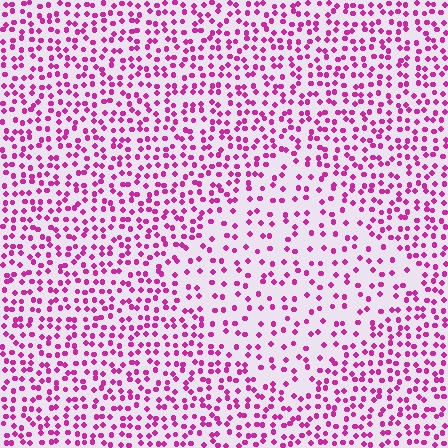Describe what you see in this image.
The image contains small magenta elements arranged at two different densities. A diamond-shaped region is visible where the elements are less densely packed than the surrounding area.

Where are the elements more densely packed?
The elements are more densely packed outside the diamond boundary.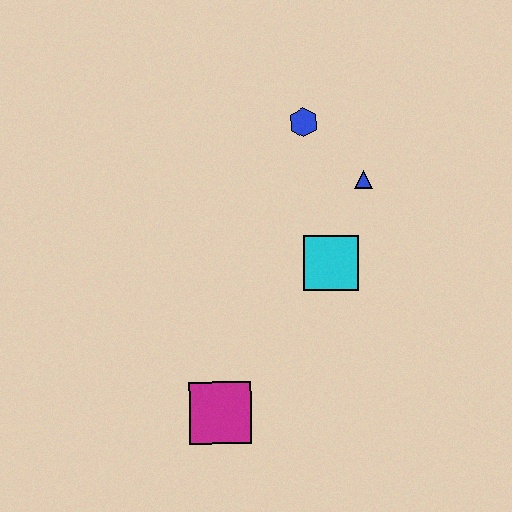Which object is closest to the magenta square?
The cyan square is closest to the magenta square.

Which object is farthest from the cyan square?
The magenta square is farthest from the cyan square.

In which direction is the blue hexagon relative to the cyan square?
The blue hexagon is above the cyan square.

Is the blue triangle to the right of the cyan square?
Yes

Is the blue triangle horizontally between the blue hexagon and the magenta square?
No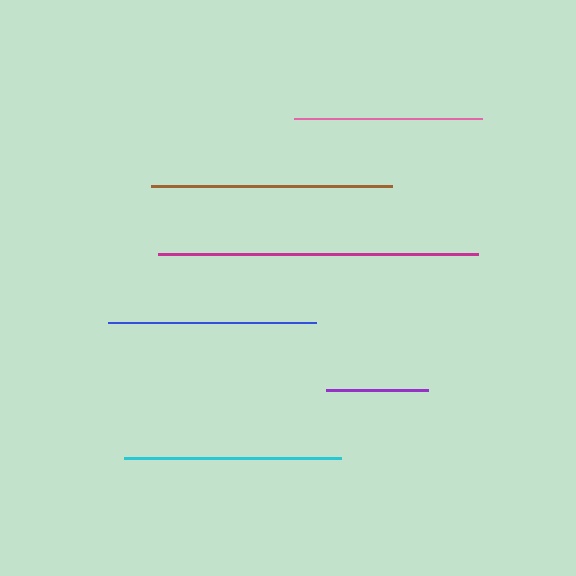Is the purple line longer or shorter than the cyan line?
The cyan line is longer than the purple line.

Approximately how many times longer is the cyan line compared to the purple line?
The cyan line is approximately 2.1 times the length of the purple line.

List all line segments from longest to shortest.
From longest to shortest: magenta, brown, cyan, blue, pink, purple.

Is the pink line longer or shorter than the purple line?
The pink line is longer than the purple line.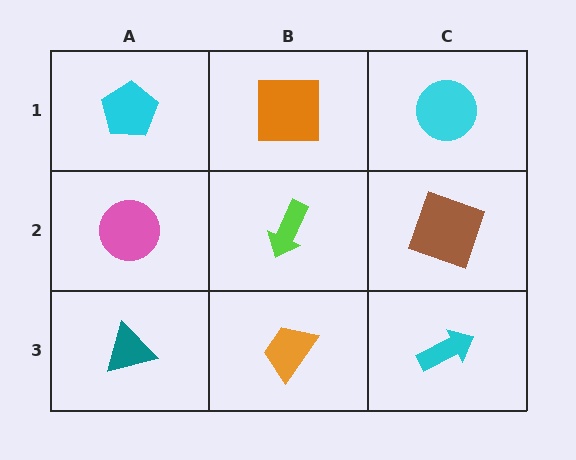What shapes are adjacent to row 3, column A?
A pink circle (row 2, column A), an orange trapezoid (row 3, column B).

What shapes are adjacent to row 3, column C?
A brown square (row 2, column C), an orange trapezoid (row 3, column B).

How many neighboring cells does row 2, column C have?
3.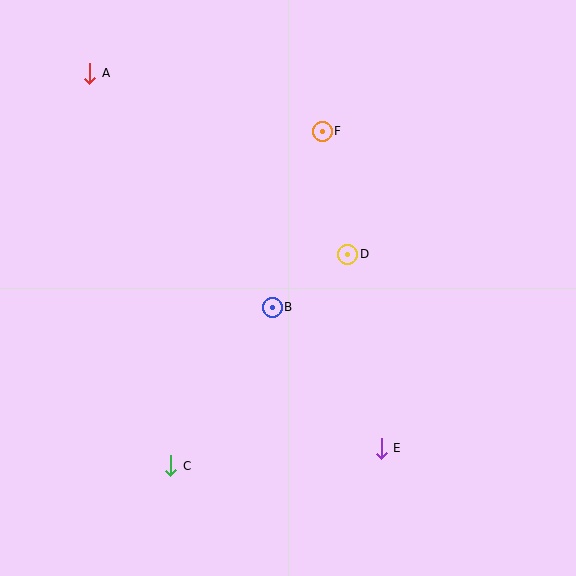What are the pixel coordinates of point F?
Point F is at (322, 131).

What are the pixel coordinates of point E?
Point E is at (381, 448).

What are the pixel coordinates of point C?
Point C is at (171, 466).